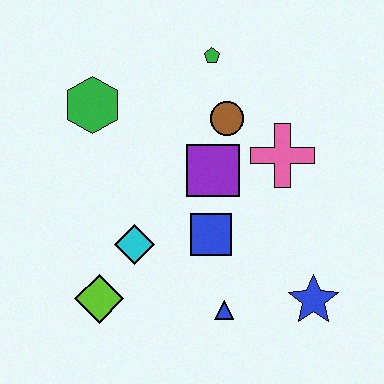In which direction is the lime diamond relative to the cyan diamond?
The lime diamond is below the cyan diamond.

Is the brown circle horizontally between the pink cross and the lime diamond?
Yes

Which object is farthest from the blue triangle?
The green pentagon is farthest from the blue triangle.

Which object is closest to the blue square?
The purple square is closest to the blue square.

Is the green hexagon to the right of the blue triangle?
No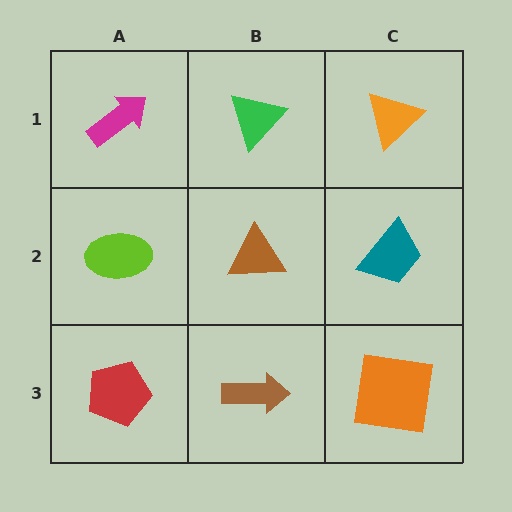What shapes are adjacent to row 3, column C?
A teal trapezoid (row 2, column C), a brown arrow (row 3, column B).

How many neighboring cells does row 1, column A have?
2.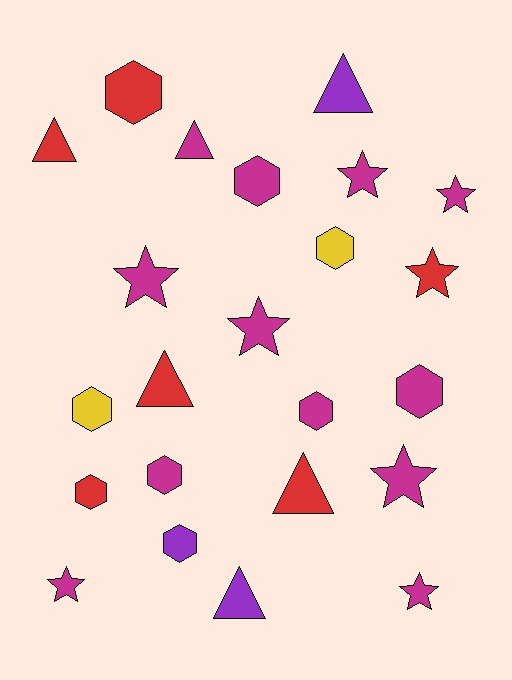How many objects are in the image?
There are 23 objects.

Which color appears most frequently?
Magenta, with 12 objects.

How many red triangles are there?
There are 3 red triangles.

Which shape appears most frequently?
Hexagon, with 9 objects.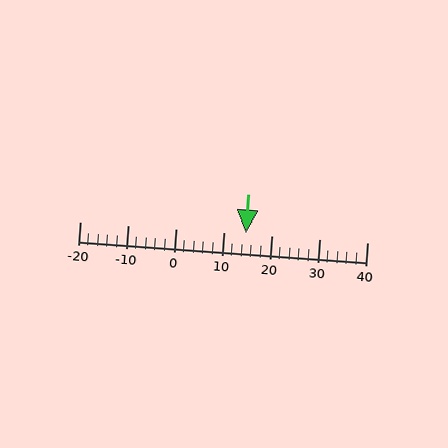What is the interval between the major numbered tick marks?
The major tick marks are spaced 10 units apart.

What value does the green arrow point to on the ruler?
The green arrow points to approximately 15.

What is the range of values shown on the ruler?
The ruler shows values from -20 to 40.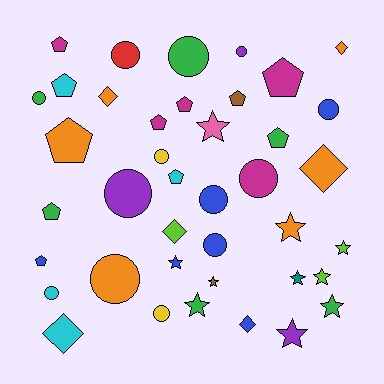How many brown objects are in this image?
There are 2 brown objects.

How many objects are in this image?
There are 40 objects.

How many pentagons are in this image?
There are 11 pentagons.